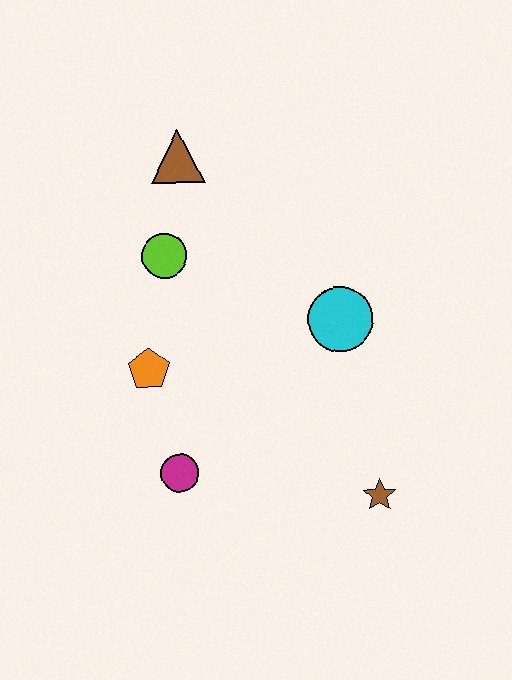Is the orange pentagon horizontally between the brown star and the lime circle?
No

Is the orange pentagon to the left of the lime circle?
Yes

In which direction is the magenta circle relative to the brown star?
The magenta circle is to the left of the brown star.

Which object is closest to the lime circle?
The brown triangle is closest to the lime circle.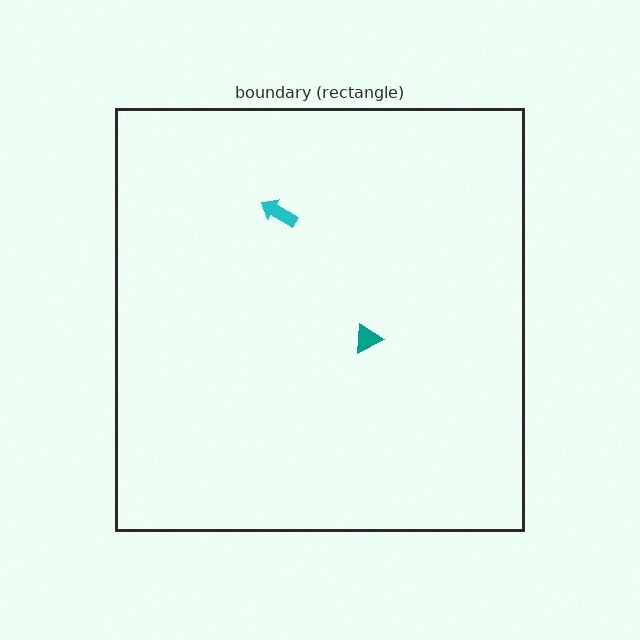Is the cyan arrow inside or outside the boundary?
Inside.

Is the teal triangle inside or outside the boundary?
Inside.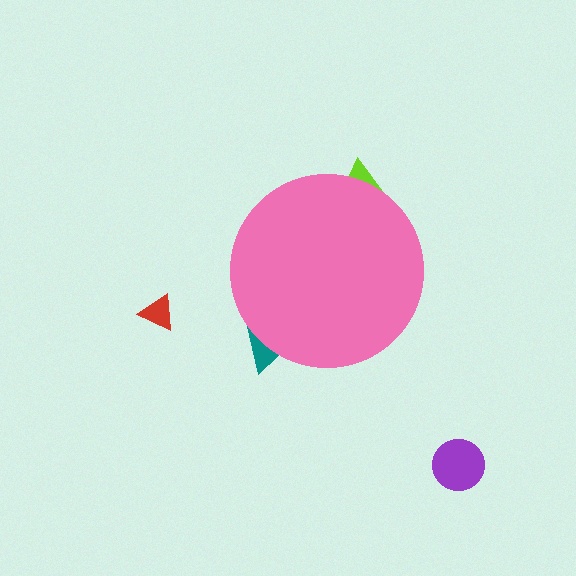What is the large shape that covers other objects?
A pink circle.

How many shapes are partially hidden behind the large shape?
2 shapes are partially hidden.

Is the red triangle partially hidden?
No, the red triangle is fully visible.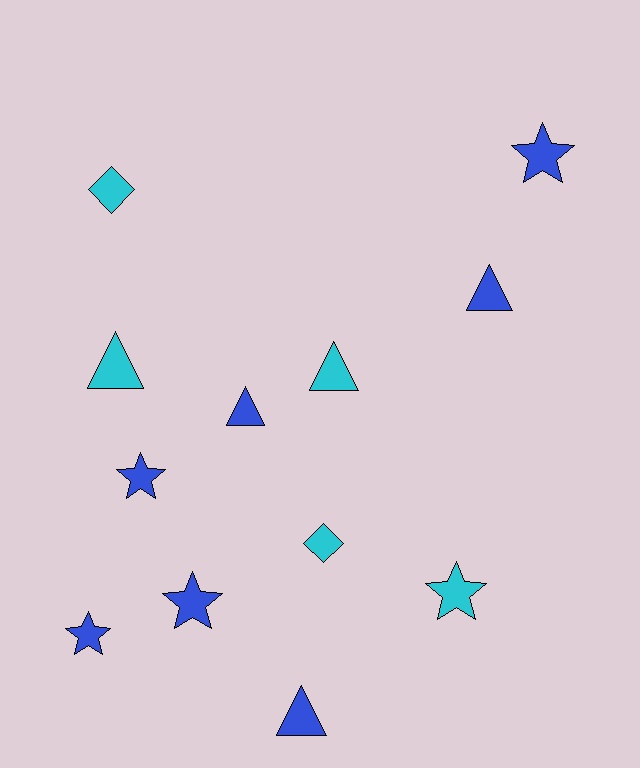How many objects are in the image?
There are 12 objects.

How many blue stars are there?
There are 4 blue stars.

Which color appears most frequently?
Blue, with 7 objects.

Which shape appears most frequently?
Triangle, with 5 objects.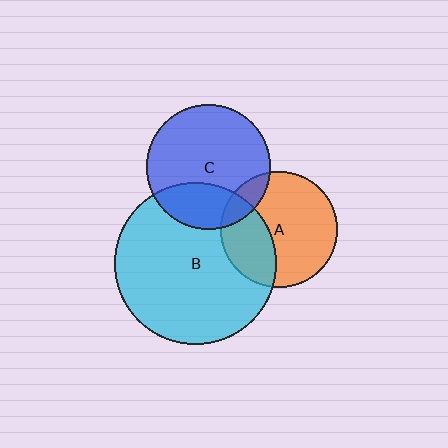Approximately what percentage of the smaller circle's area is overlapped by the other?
Approximately 10%.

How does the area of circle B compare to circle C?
Approximately 1.7 times.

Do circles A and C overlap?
Yes.